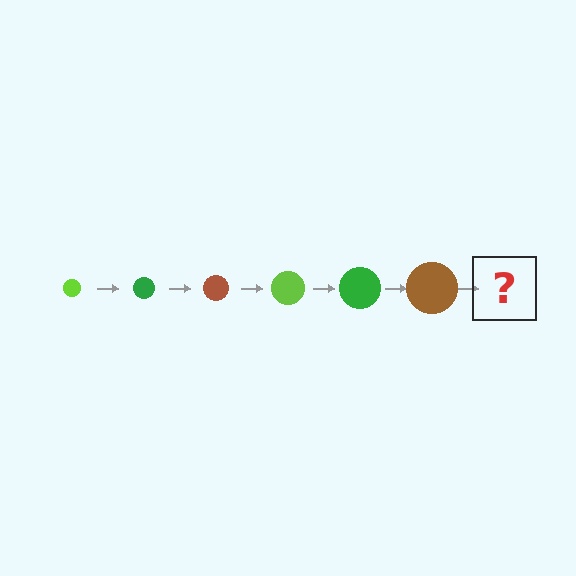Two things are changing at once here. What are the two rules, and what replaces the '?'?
The two rules are that the circle grows larger each step and the color cycles through lime, green, and brown. The '?' should be a lime circle, larger than the previous one.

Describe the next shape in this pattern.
It should be a lime circle, larger than the previous one.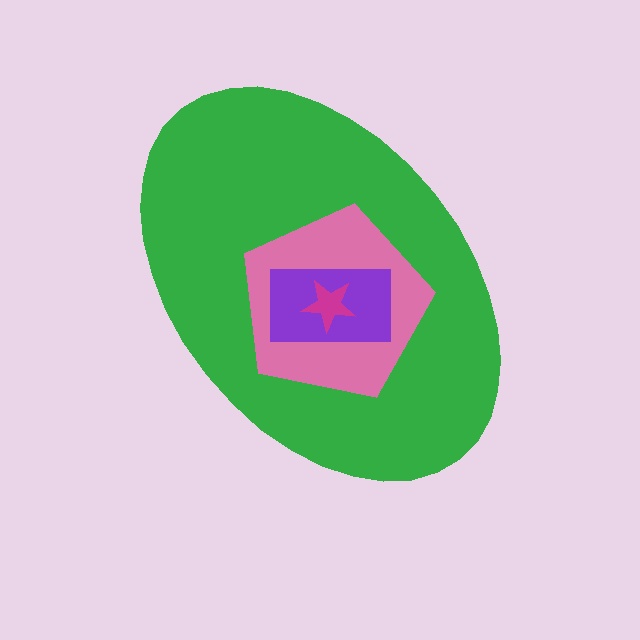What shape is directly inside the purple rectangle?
The magenta star.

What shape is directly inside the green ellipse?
The pink pentagon.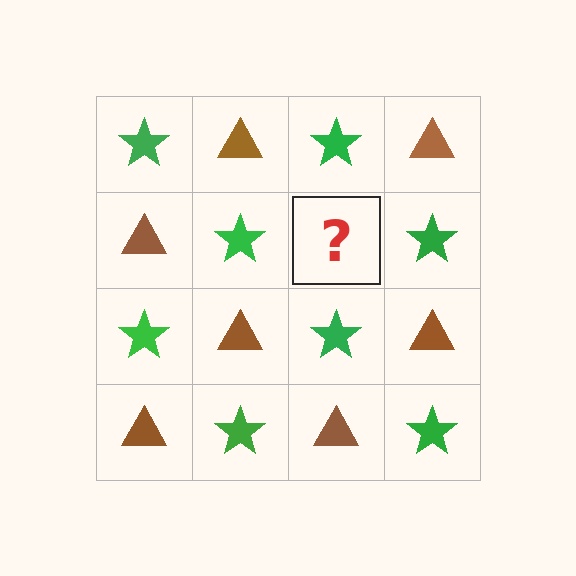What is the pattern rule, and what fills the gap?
The rule is that it alternates green star and brown triangle in a checkerboard pattern. The gap should be filled with a brown triangle.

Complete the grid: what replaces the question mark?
The question mark should be replaced with a brown triangle.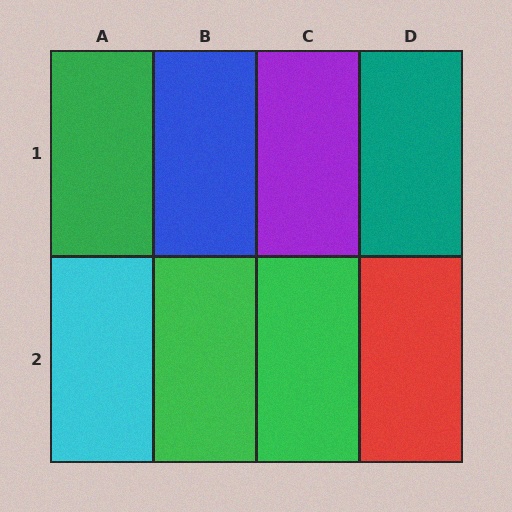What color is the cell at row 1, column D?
Teal.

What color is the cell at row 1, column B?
Blue.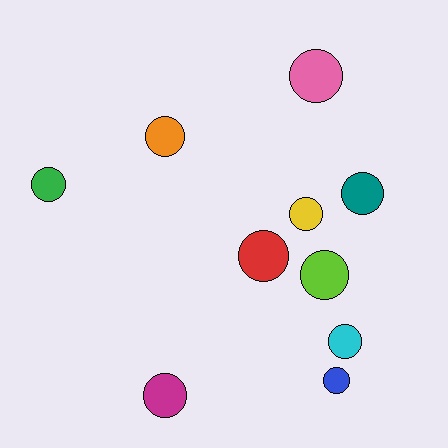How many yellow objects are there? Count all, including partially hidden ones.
There is 1 yellow object.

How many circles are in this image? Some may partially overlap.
There are 10 circles.